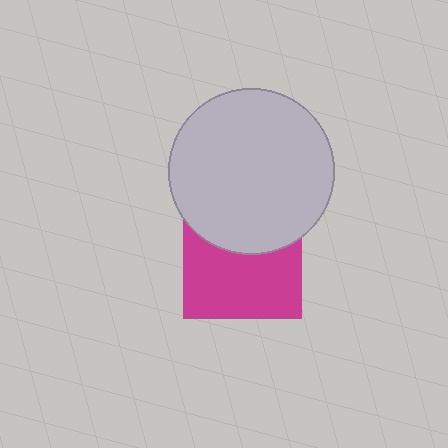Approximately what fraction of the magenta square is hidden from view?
Roughly 39% of the magenta square is hidden behind the light gray circle.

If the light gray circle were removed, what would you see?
You would see the complete magenta square.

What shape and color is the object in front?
The object in front is a light gray circle.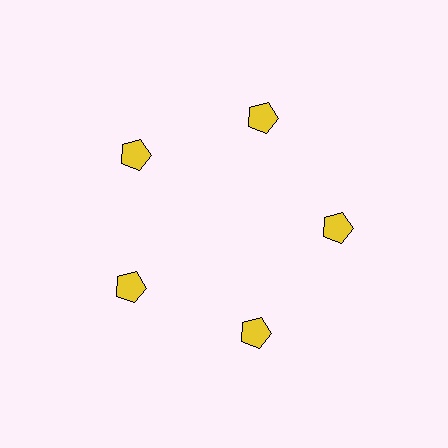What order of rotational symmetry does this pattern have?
This pattern has 5-fold rotational symmetry.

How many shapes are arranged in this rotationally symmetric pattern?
There are 5 shapes, arranged in 5 groups of 1.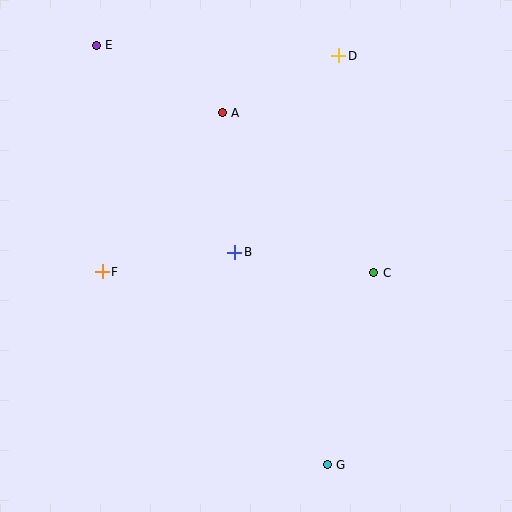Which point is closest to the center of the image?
Point B at (235, 252) is closest to the center.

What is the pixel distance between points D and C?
The distance between D and C is 220 pixels.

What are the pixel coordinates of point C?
Point C is at (374, 273).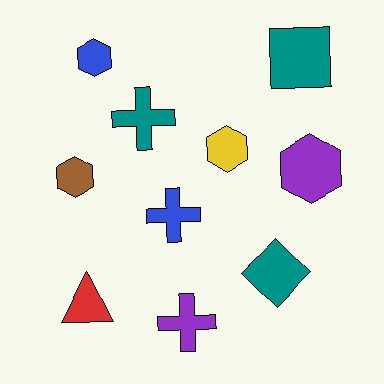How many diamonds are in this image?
There is 1 diamond.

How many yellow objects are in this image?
There is 1 yellow object.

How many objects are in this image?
There are 10 objects.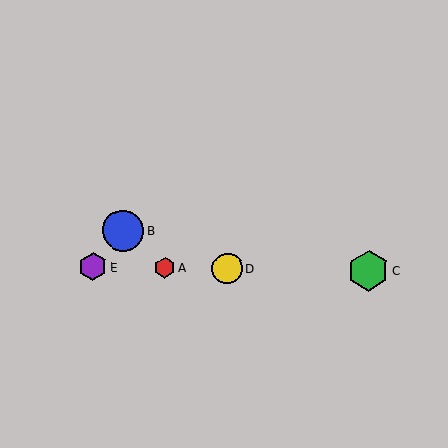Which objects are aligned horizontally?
Objects A, C, D, E are aligned horizontally.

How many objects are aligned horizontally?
4 objects (A, C, D, E) are aligned horizontally.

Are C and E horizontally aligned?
Yes, both are at y≈271.